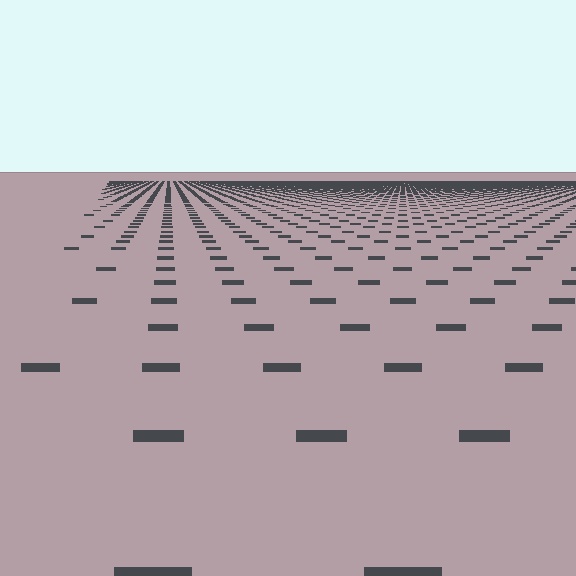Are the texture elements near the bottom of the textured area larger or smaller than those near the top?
Larger. Near the bottom, elements are closer to the viewer and appear at a bigger on-screen size.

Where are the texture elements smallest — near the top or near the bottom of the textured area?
Near the top.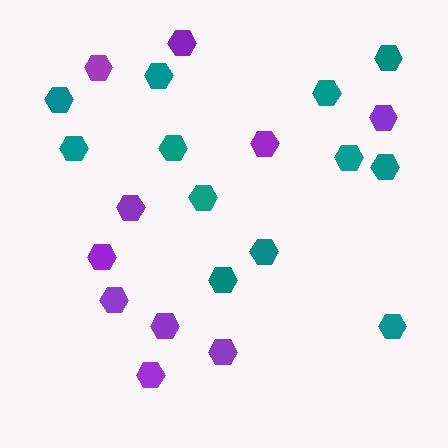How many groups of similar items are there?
There are 2 groups: one group of teal hexagons (12) and one group of purple hexagons (10).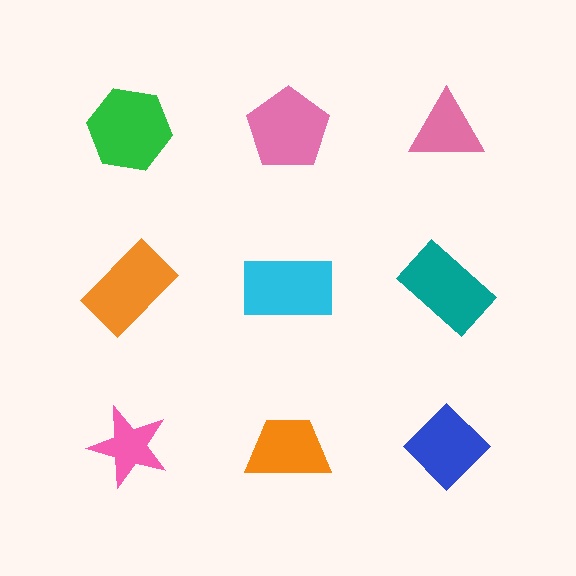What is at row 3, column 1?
A pink star.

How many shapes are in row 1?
3 shapes.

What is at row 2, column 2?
A cyan rectangle.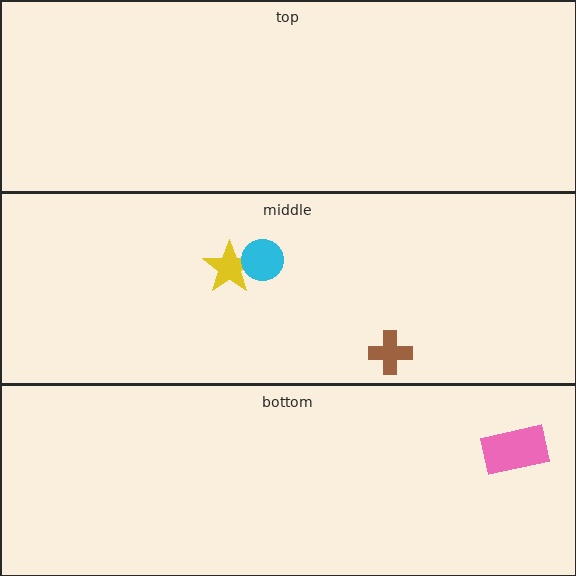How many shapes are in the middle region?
3.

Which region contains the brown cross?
The middle region.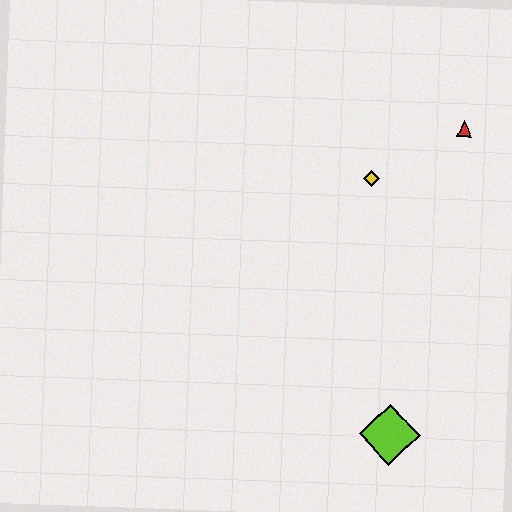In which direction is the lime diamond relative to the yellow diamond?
The lime diamond is below the yellow diamond.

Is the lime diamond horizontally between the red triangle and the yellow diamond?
Yes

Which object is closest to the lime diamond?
The yellow diamond is closest to the lime diamond.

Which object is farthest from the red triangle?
The lime diamond is farthest from the red triangle.